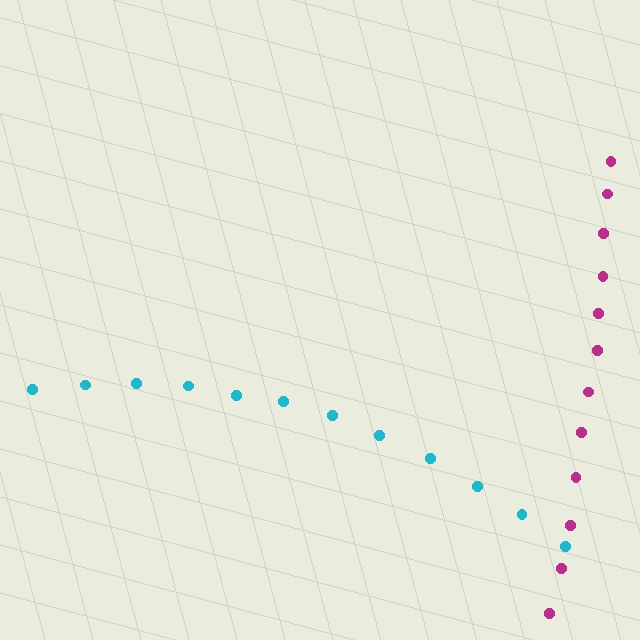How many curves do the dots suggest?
There are 2 distinct paths.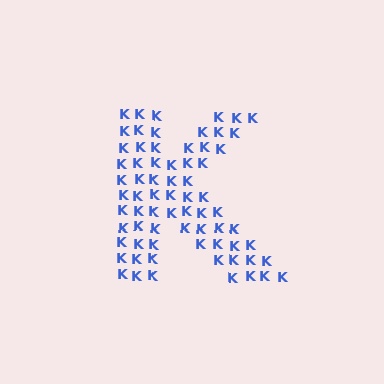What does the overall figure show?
The overall figure shows the letter K.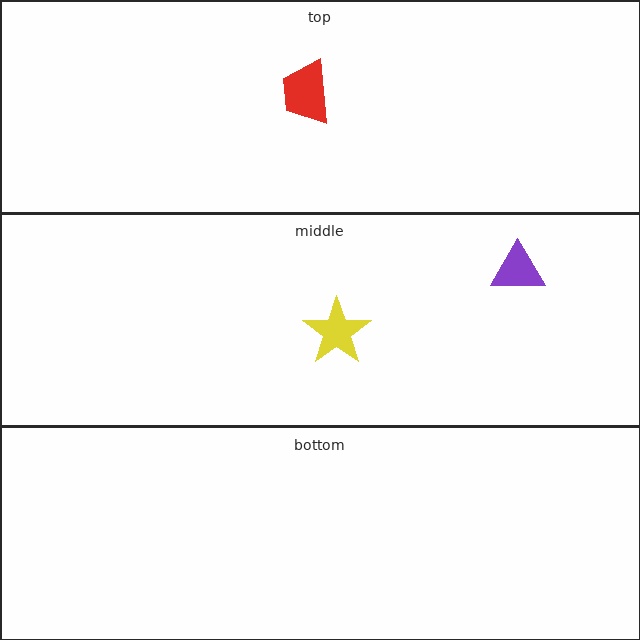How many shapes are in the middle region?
2.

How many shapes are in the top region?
1.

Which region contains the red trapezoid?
The top region.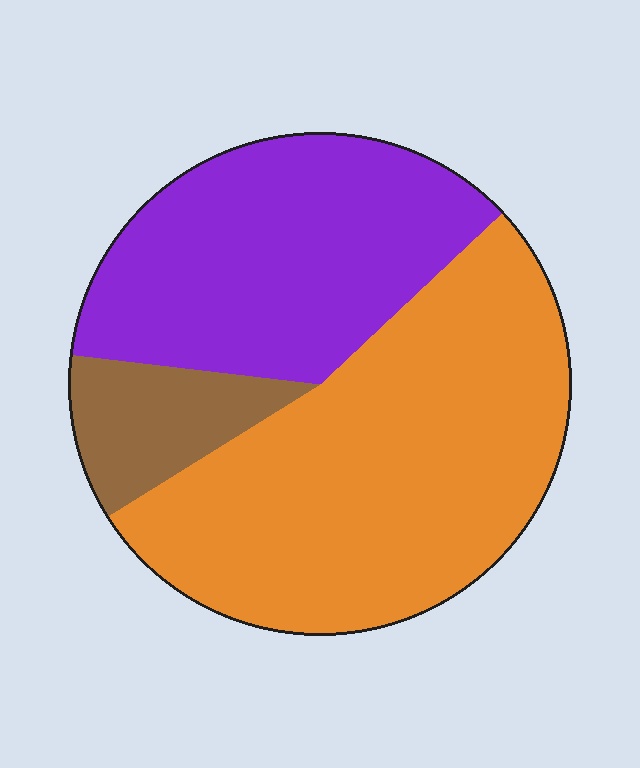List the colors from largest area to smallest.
From largest to smallest: orange, purple, brown.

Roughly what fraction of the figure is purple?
Purple takes up about three eighths (3/8) of the figure.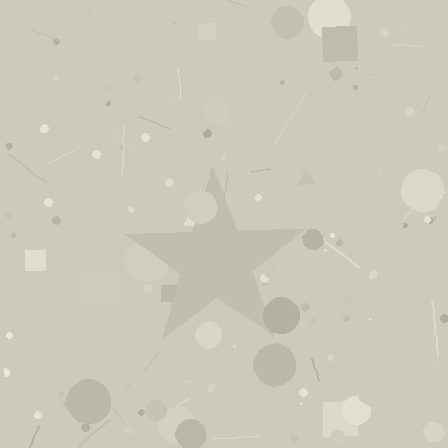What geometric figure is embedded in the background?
A star is embedded in the background.